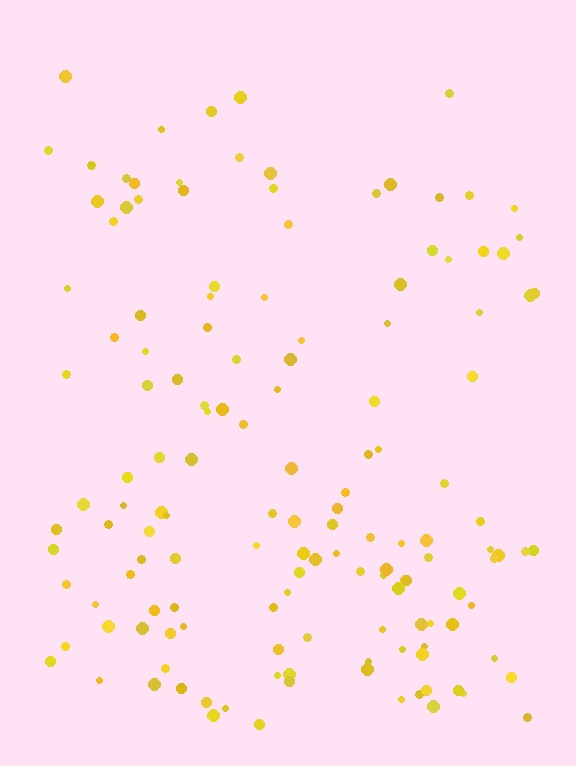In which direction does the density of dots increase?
From top to bottom, with the bottom side densest.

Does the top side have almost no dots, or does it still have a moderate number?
Still a moderate number, just noticeably fewer than the bottom.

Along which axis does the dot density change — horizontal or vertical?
Vertical.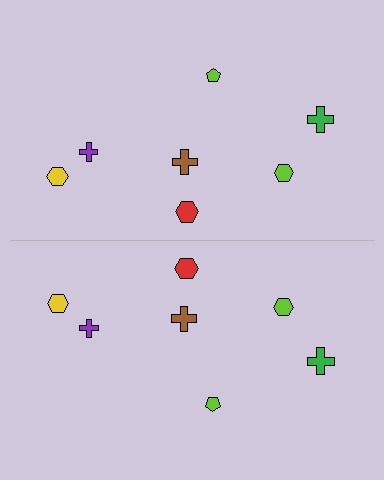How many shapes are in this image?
There are 14 shapes in this image.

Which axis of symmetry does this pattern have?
The pattern has a horizontal axis of symmetry running through the center of the image.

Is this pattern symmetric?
Yes, this pattern has bilateral (reflection) symmetry.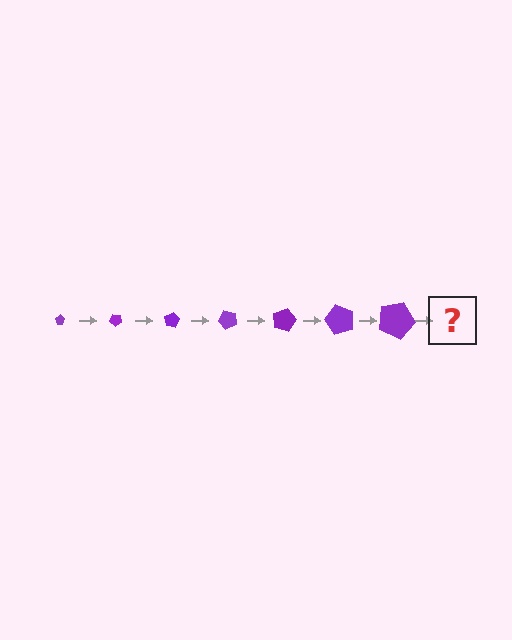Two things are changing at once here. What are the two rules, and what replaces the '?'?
The two rules are that the pentagon grows larger each step and it rotates 40 degrees each step. The '?' should be a pentagon, larger than the previous one and rotated 280 degrees from the start.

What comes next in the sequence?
The next element should be a pentagon, larger than the previous one and rotated 280 degrees from the start.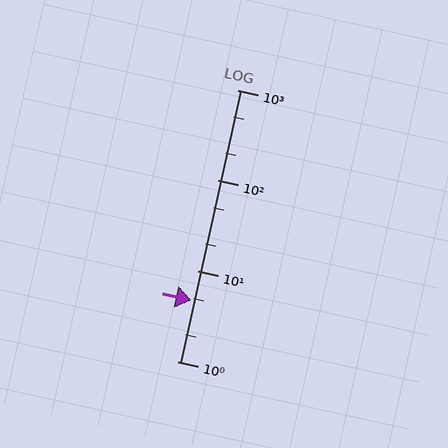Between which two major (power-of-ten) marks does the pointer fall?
The pointer is between 1 and 10.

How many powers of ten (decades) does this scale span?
The scale spans 3 decades, from 1 to 1000.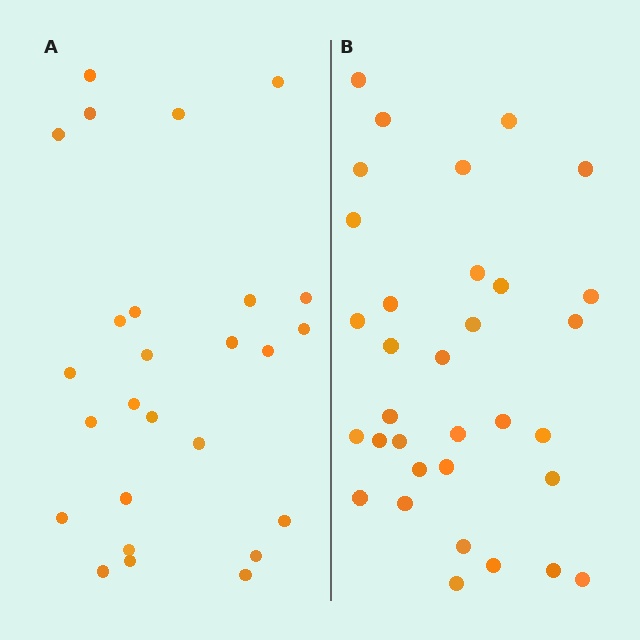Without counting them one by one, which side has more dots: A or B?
Region B (the right region) has more dots.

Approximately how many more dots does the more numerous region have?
Region B has roughly 8 or so more dots than region A.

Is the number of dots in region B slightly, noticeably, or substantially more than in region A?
Region B has noticeably more, but not dramatically so. The ratio is roughly 1.3 to 1.